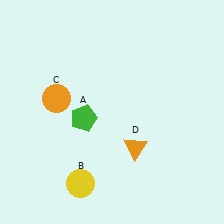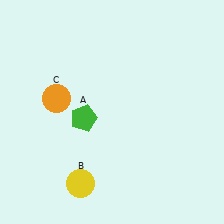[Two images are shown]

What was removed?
The orange triangle (D) was removed in Image 2.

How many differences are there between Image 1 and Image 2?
There is 1 difference between the two images.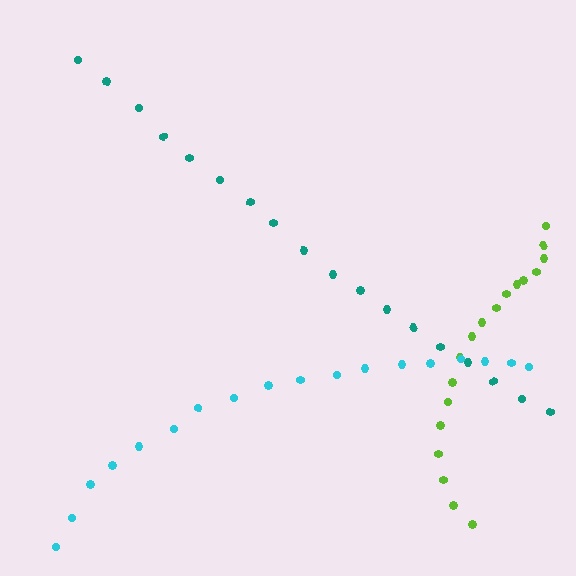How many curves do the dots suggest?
There are 3 distinct paths.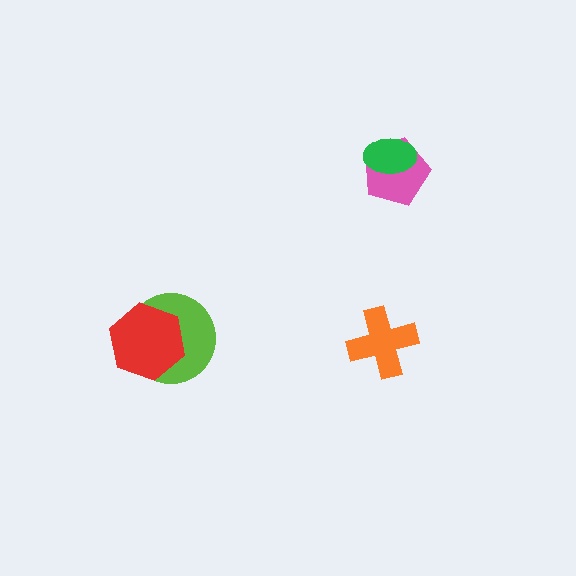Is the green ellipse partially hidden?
No, no other shape covers it.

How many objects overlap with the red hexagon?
1 object overlaps with the red hexagon.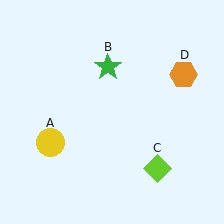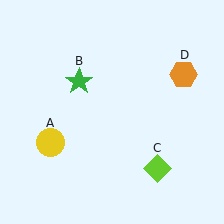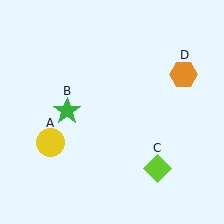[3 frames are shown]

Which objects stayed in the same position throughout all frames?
Yellow circle (object A) and lime diamond (object C) and orange hexagon (object D) remained stationary.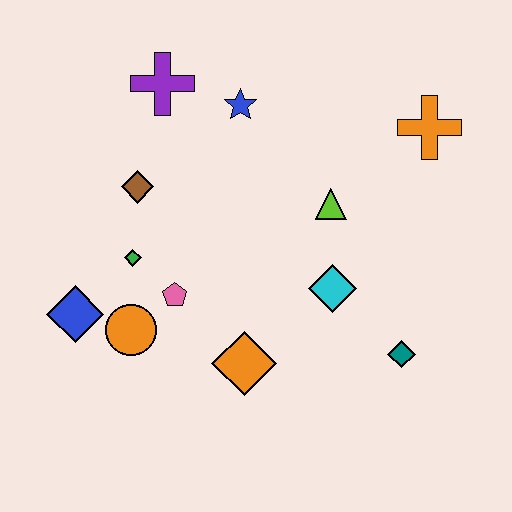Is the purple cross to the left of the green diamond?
No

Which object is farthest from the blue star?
The teal diamond is farthest from the blue star.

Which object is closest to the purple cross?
The blue star is closest to the purple cross.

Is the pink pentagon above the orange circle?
Yes